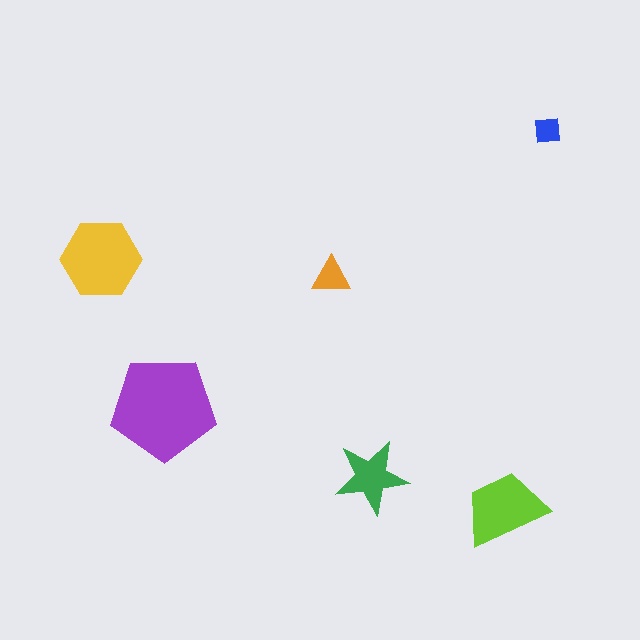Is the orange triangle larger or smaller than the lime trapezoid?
Smaller.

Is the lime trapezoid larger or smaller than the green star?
Larger.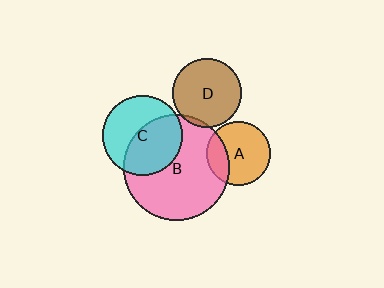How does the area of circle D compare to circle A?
Approximately 1.2 times.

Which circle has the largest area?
Circle B (pink).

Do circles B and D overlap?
Yes.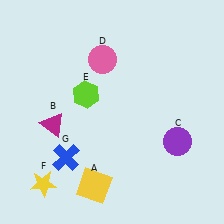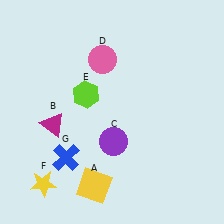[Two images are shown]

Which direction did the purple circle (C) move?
The purple circle (C) moved left.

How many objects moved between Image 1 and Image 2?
1 object moved between the two images.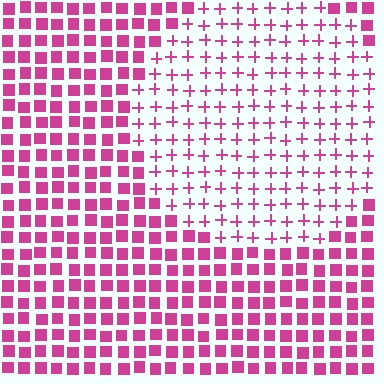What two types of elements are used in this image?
The image uses plus signs inside the circle region and squares outside it.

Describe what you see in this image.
The image is filled with small magenta elements arranged in a uniform grid. A circle-shaped region contains plus signs, while the surrounding area contains squares. The boundary is defined purely by the change in element shape.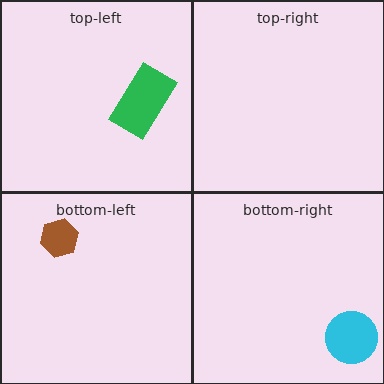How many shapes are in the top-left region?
1.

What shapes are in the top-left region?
The green rectangle.